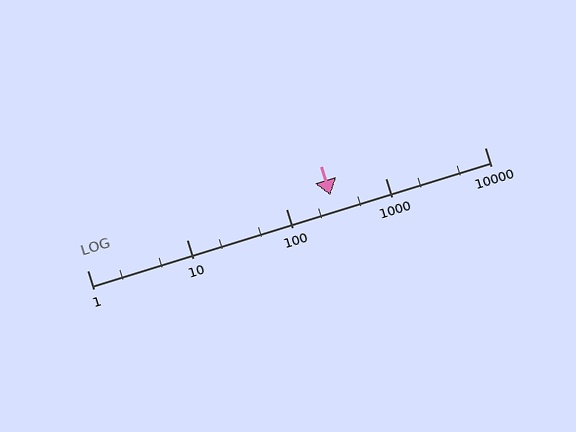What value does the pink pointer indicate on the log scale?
The pointer indicates approximately 280.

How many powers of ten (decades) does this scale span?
The scale spans 4 decades, from 1 to 10000.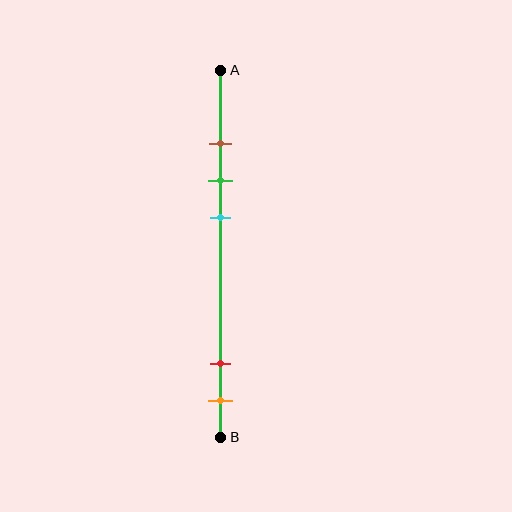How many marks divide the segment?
There are 5 marks dividing the segment.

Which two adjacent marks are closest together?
The brown and green marks are the closest adjacent pair.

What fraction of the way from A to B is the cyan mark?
The cyan mark is approximately 40% (0.4) of the way from A to B.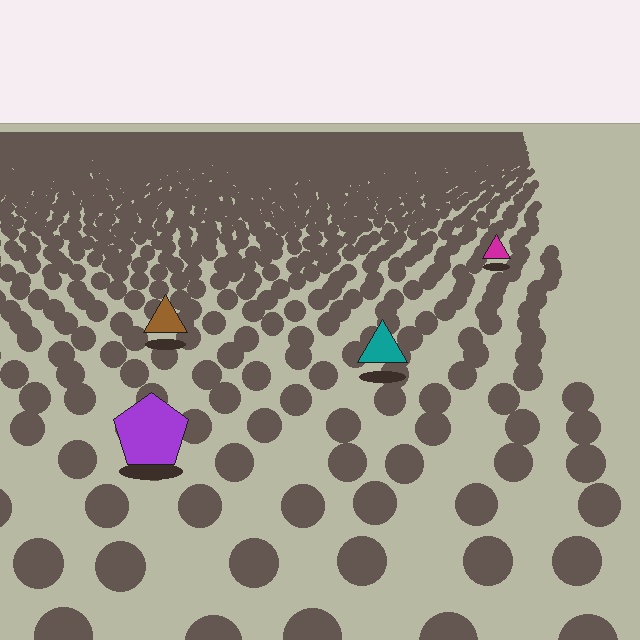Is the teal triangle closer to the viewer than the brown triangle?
Yes. The teal triangle is closer — you can tell from the texture gradient: the ground texture is coarser near it.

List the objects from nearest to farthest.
From nearest to farthest: the purple pentagon, the teal triangle, the brown triangle, the magenta triangle.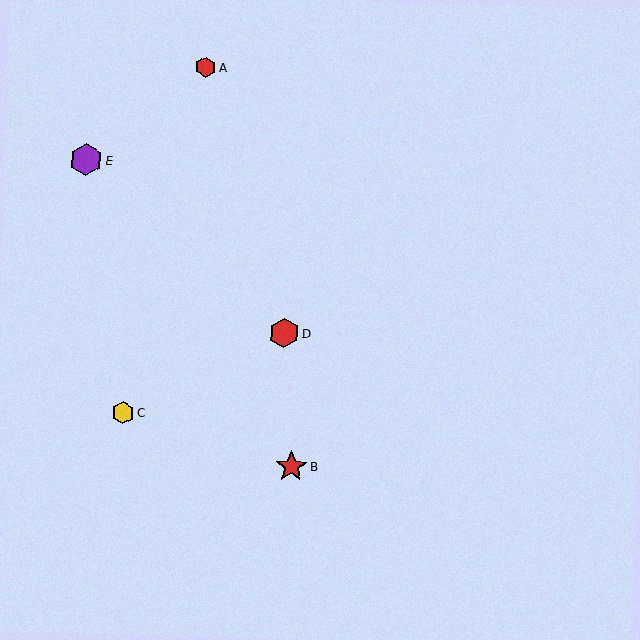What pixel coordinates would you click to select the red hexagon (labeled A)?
Click at (206, 67) to select the red hexagon A.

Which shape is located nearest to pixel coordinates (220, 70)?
The red hexagon (labeled A) at (206, 67) is nearest to that location.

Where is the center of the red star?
The center of the red star is at (291, 467).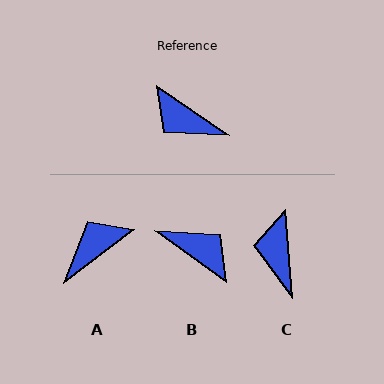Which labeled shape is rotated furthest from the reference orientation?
B, about 179 degrees away.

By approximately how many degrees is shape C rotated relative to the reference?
Approximately 51 degrees clockwise.